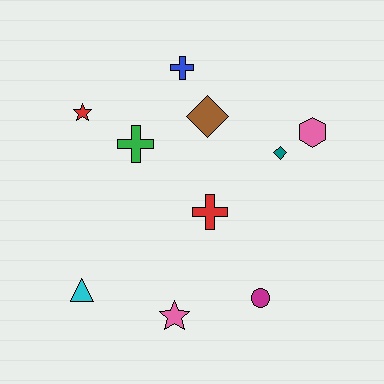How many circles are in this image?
There is 1 circle.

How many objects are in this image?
There are 10 objects.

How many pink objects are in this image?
There are 2 pink objects.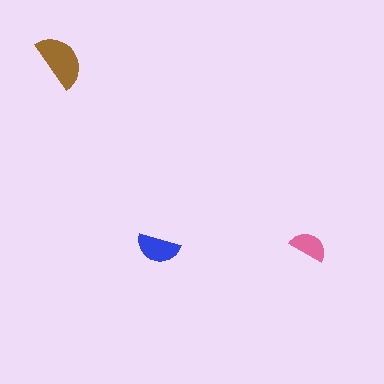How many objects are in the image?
There are 3 objects in the image.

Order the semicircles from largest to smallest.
the brown one, the blue one, the pink one.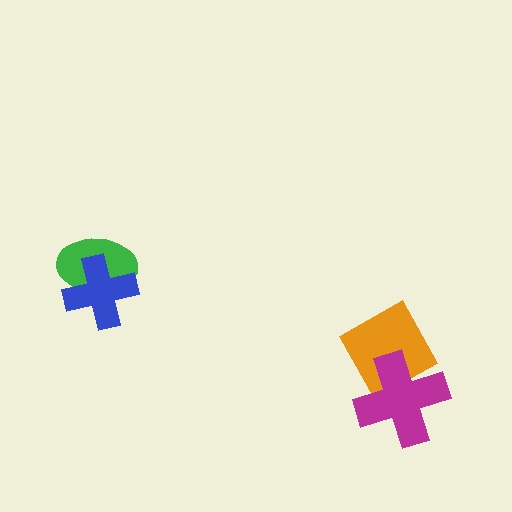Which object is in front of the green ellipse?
The blue cross is in front of the green ellipse.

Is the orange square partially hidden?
Yes, it is partially covered by another shape.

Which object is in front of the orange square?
The magenta cross is in front of the orange square.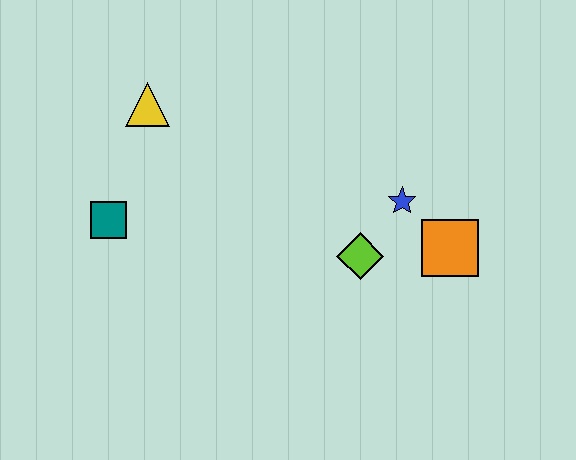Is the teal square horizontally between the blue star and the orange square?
No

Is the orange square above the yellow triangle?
No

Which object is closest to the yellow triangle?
The teal square is closest to the yellow triangle.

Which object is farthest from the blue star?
The teal square is farthest from the blue star.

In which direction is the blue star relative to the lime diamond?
The blue star is above the lime diamond.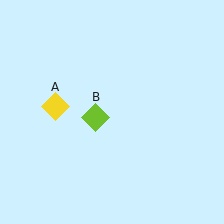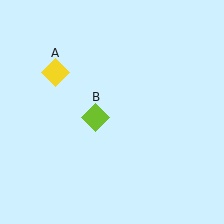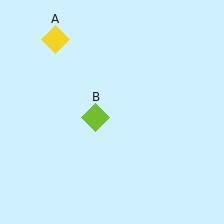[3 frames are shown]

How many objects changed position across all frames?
1 object changed position: yellow diamond (object A).